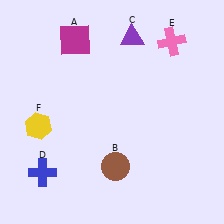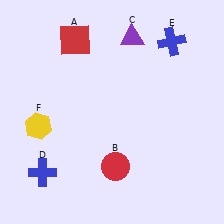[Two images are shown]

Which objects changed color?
A changed from magenta to red. B changed from brown to red. E changed from pink to blue.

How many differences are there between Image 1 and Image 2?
There are 3 differences between the two images.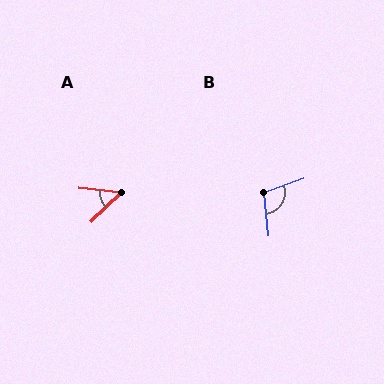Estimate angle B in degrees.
Approximately 104 degrees.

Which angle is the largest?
B, at approximately 104 degrees.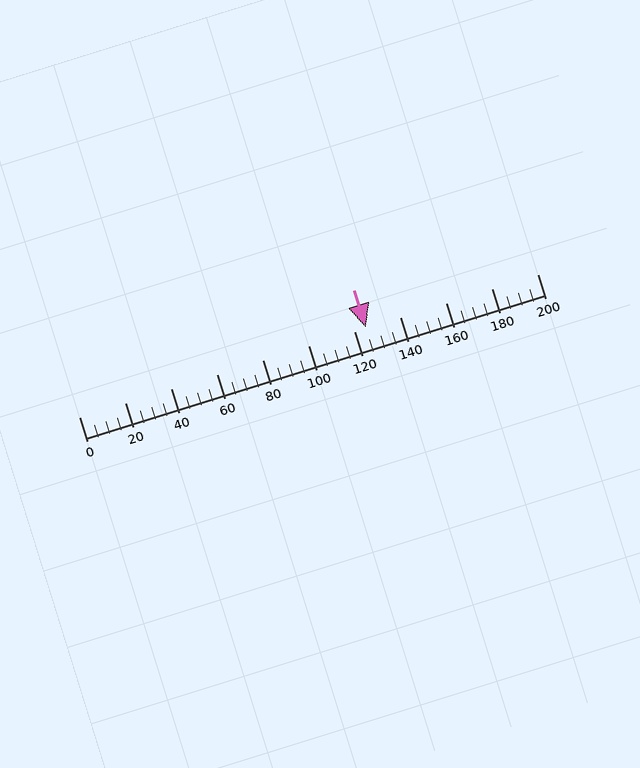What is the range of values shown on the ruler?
The ruler shows values from 0 to 200.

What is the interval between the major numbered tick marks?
The major tick marks are spaced 20 units apart.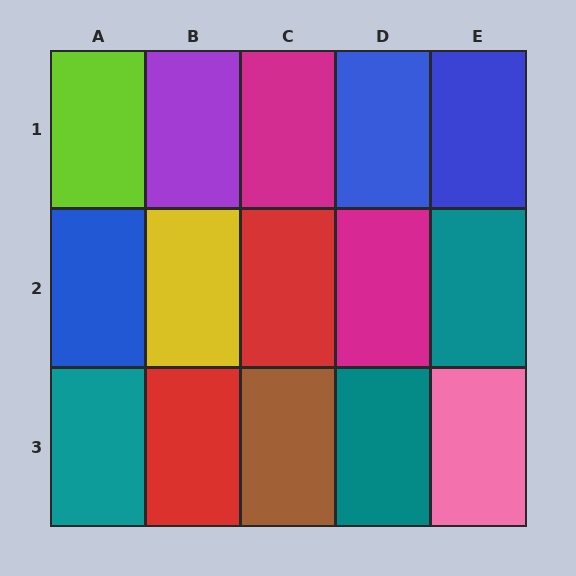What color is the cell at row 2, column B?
Yellow.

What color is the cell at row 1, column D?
Blue.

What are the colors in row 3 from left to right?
Teal, red, brown, teal, pink.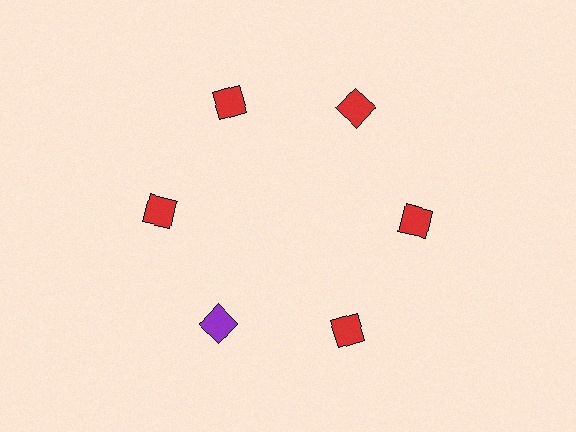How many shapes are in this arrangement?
There are 6 shapes arranged in a ring pattern.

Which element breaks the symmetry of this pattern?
The purple diamond at roughly the 7 o'clock position breaks the symmetry. All other shapes are red diamonds.